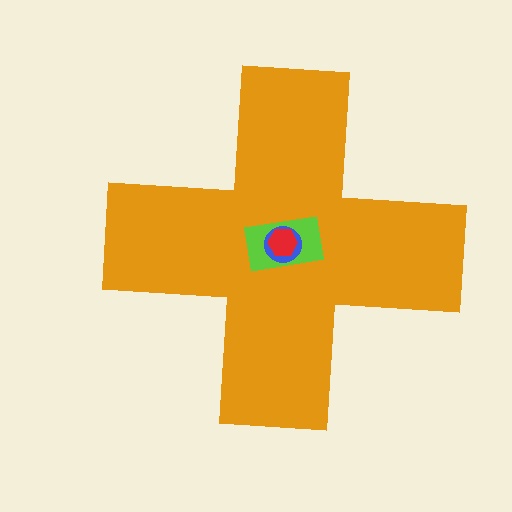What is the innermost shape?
The red hexagon.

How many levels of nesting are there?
4.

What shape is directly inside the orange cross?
The lime rectangle.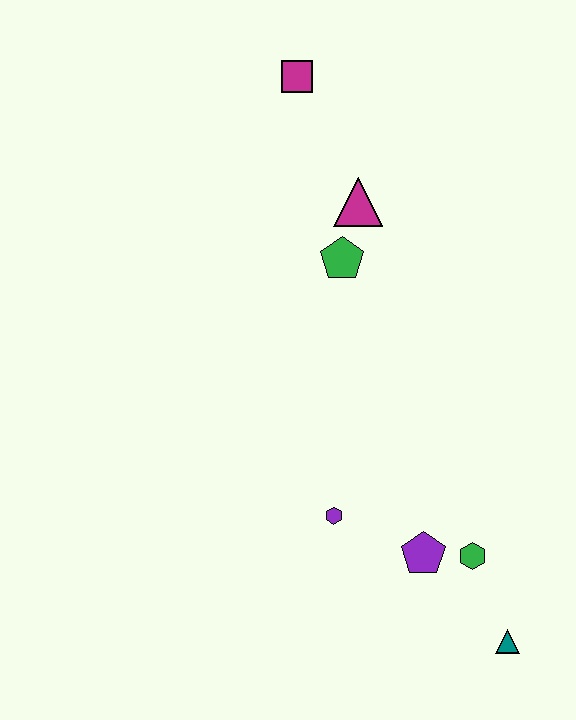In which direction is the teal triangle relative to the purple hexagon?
The teal triangle is to the right of the purple hexagon.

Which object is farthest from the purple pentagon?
The magenta square is farthest from the purple pentagon.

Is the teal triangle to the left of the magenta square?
No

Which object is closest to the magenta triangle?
The green pentagon is closest to the magenta triangle.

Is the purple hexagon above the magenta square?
No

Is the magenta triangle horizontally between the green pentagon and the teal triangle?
Yes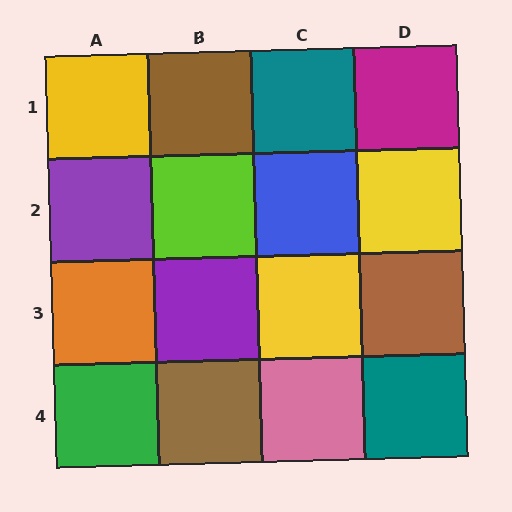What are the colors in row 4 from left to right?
Green, brown, pink, teal.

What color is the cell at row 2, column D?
Yellow.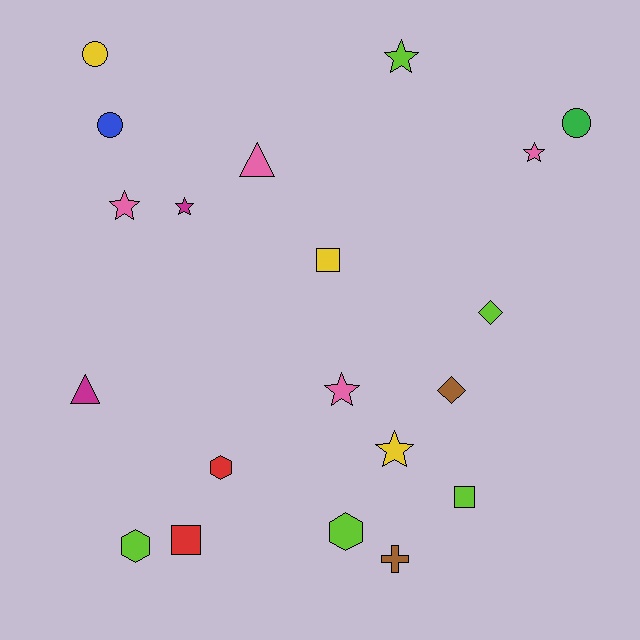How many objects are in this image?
There are 20 objects.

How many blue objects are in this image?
There is 1 blue object.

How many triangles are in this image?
There are 2 triangles.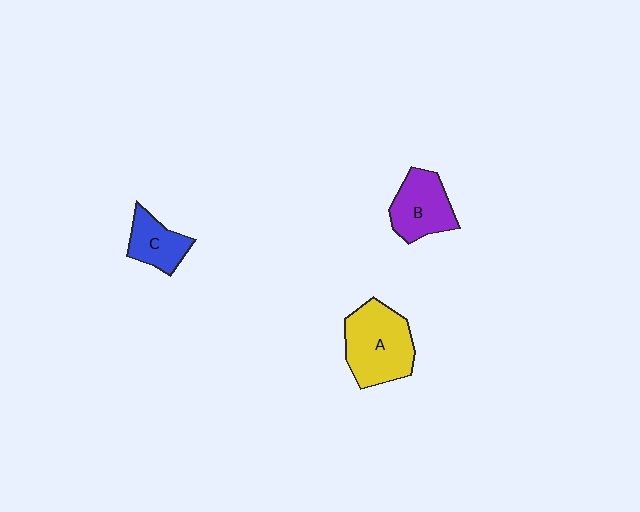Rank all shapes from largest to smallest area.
From largest to smallest: A (yellow), B (purple), C (blue).